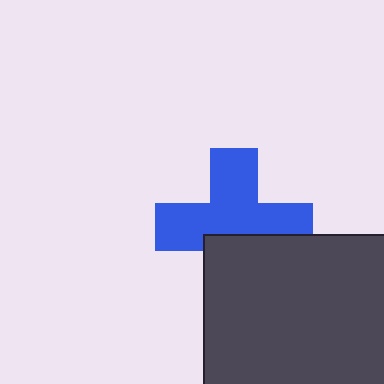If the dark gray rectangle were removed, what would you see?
You would see the complete blue cross.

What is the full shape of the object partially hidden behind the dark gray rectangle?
The partially hidden object is a blue cross.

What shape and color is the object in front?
The object in front is a dark gray rectangle.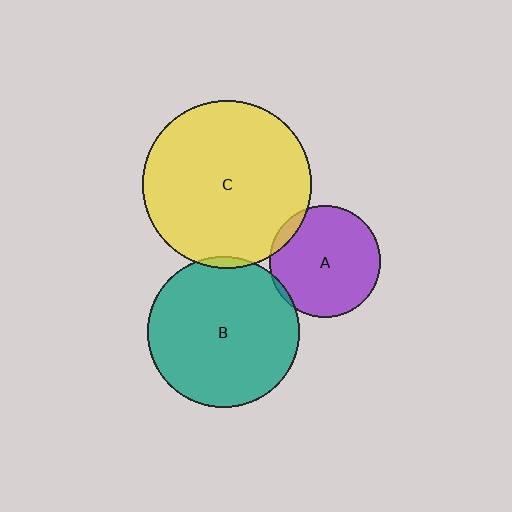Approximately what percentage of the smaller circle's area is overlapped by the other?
Approximately 5%.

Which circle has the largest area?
Circle C (yellow).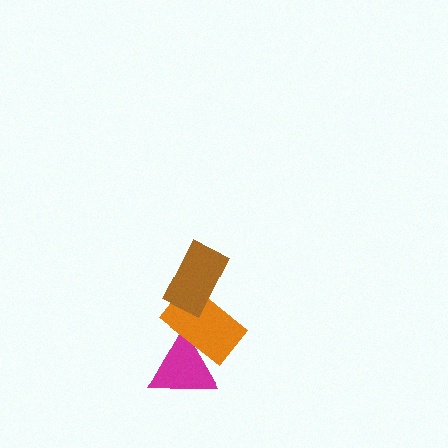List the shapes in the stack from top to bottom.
From top to bottom: the brown rectangle, the orange rectangle, the magenta triangle.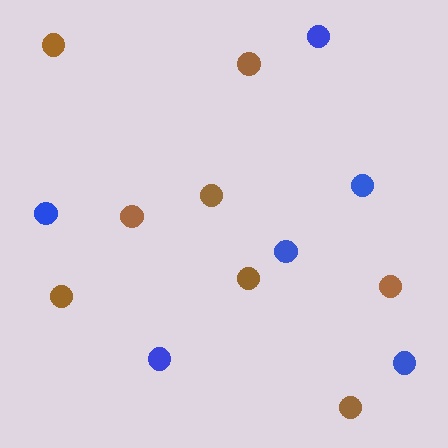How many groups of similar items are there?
There are 2 groups: one group of brown circles (8) and one group of blue circles (6).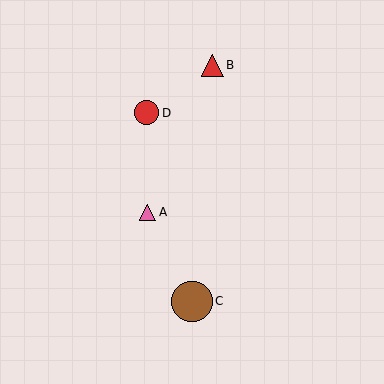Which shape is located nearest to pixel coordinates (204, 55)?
The red triangle (labeled B) at (212, 65) is nearest to that location.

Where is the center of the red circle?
The center of the red circle is at (147, 113).